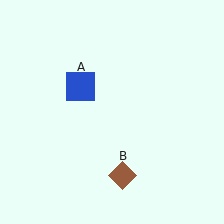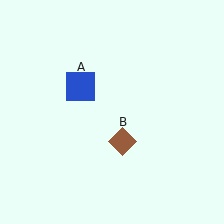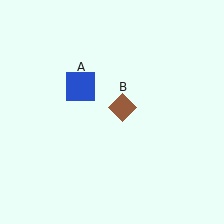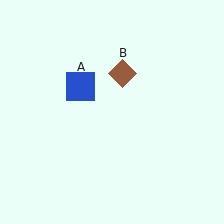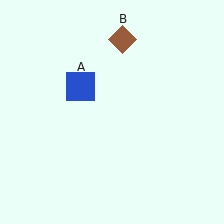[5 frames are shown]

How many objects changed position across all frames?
1 object changed position: brown diamond (object B).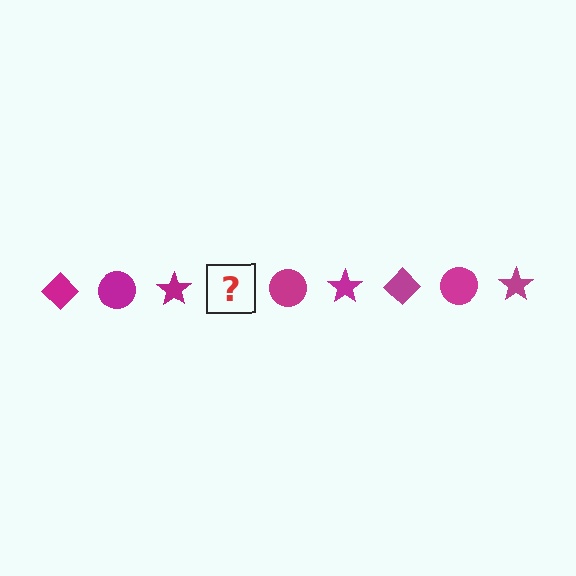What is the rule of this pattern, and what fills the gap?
The rule is that the pattern cycles through diamond, circle, star shapes in magenta. The gap should be filled with a magenta diamond.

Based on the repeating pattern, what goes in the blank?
The blank should be a magenta diamond.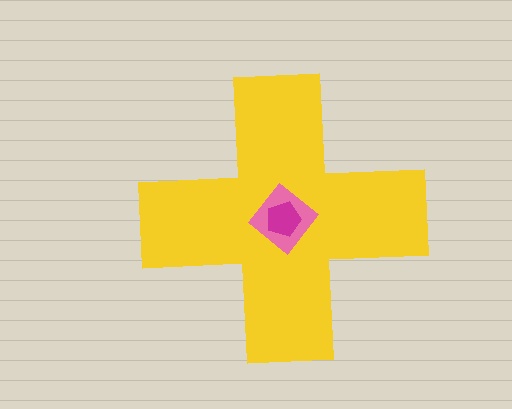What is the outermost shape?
The yellow cross.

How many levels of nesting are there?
3.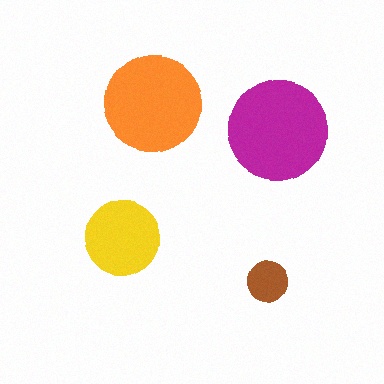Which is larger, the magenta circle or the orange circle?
The magenta one.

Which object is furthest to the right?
The magenta circle is rightmost.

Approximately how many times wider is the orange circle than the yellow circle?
About 1.5 times wider.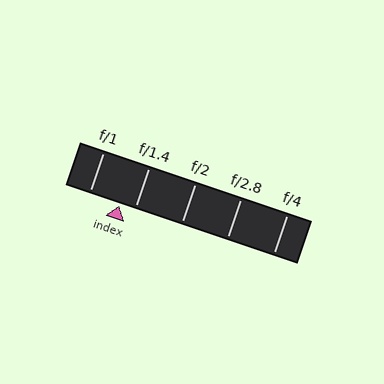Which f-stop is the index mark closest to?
The index mark is closest to f/1.4.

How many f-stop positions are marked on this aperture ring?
There are 5 f-stop positions marked.